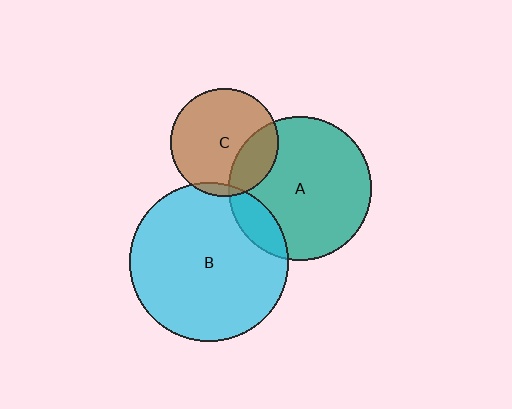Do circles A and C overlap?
Yes.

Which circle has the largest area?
Circle B (cyan).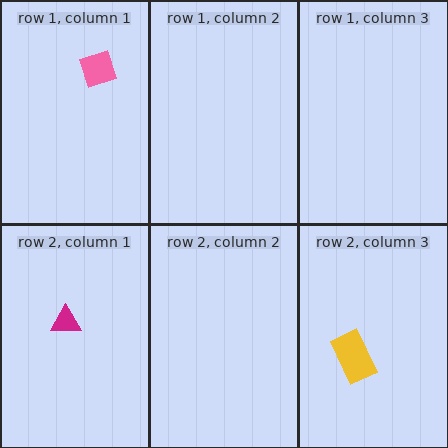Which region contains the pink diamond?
The row 1, column 1 region.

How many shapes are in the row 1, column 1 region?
1.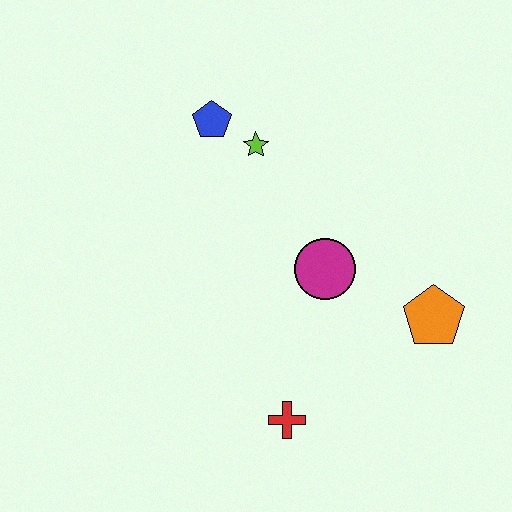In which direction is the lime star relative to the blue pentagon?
The lime star is to the right of the blue pentagon.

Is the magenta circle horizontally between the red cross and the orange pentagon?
Yes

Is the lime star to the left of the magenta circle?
Yes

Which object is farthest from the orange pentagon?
The blue pentagon is farthest from the orange pentagon.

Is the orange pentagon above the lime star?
No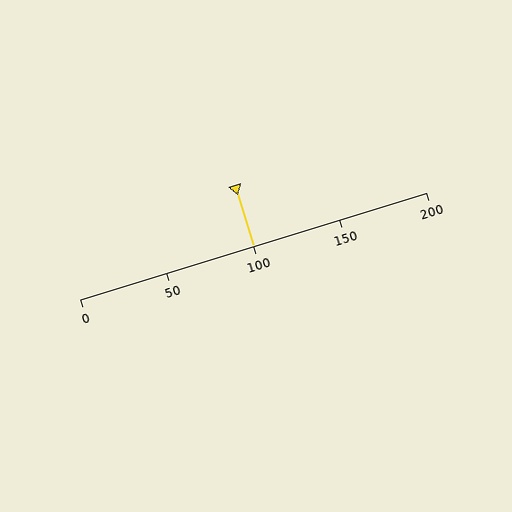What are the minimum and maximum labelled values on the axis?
The axis runs from 0 to 200.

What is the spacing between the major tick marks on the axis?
The major ticks are spaced 50 apart.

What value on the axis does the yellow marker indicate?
The marker indicates approximately 100.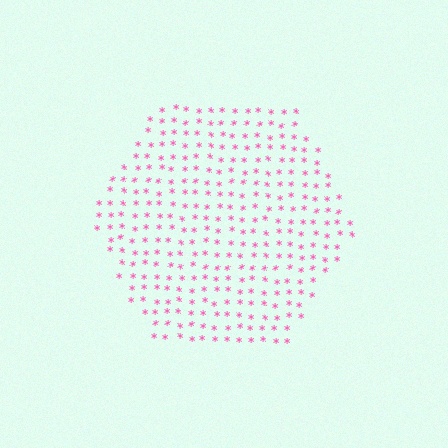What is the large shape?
The large shape is a hexagon.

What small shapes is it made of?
It is made of small asterisks.